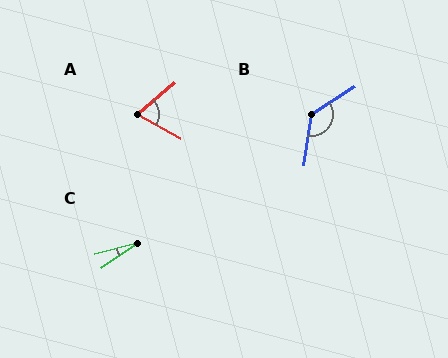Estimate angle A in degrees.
Approximately 70 degrees.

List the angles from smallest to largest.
C (20°), A (70°), B (131°).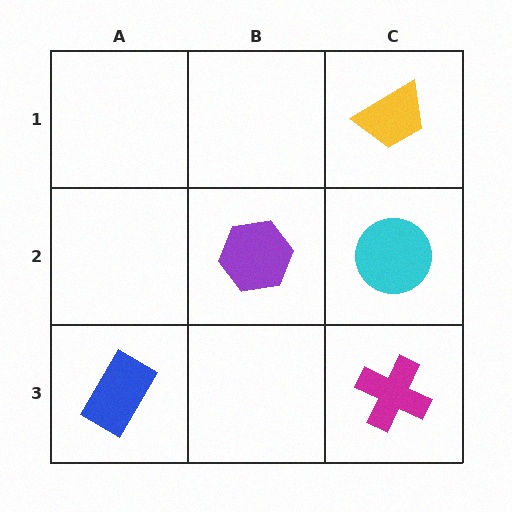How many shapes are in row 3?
2 shapes.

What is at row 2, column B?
A purple hexagon.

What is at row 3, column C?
A magenta cross.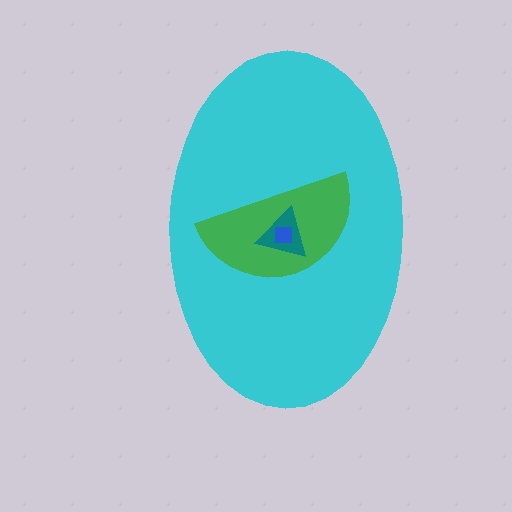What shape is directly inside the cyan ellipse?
The green semicircle.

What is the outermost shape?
The cyan ellipse.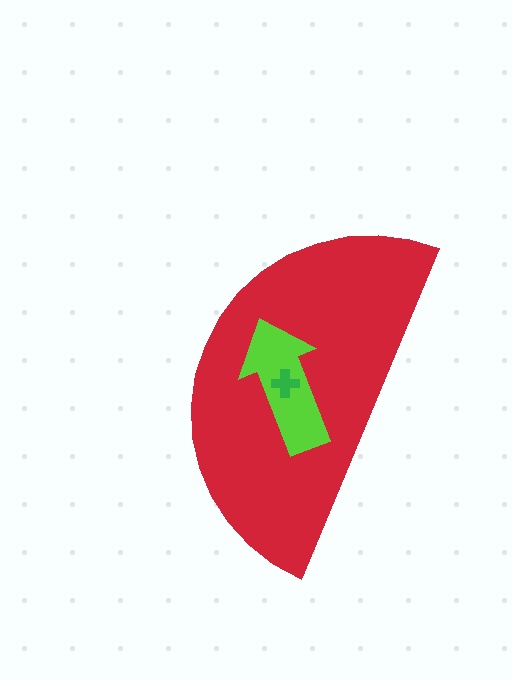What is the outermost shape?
The red semicircle.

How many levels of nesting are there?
3.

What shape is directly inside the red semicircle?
The lime arrow.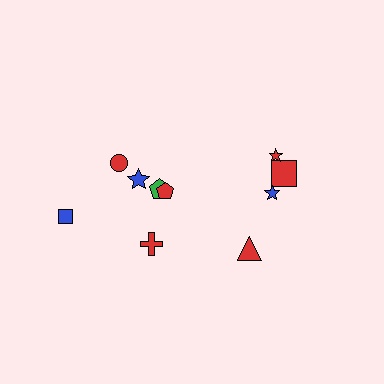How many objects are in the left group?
There are 6 objects.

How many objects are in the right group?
There are 4 objects.